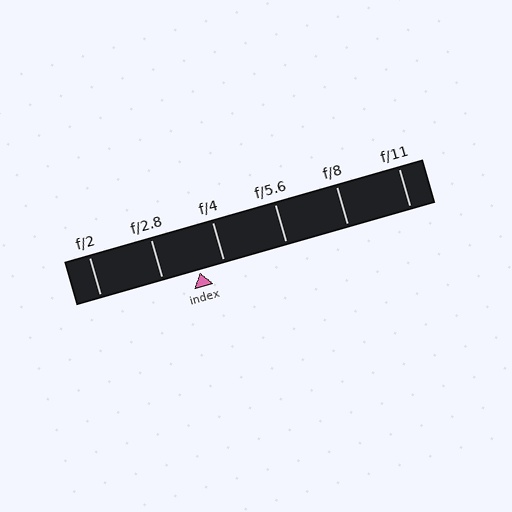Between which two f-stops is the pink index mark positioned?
The index mark is between f/2.8 and f/4.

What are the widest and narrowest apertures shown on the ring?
The widest aperture shown is f/2 and the narrowest is f/11.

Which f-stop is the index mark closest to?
The index mark is closest to f/4.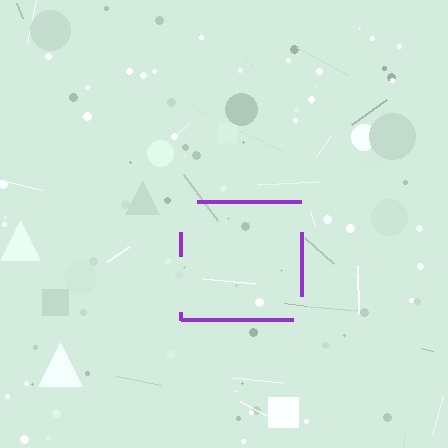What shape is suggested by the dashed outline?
The dashed outline suggests a square.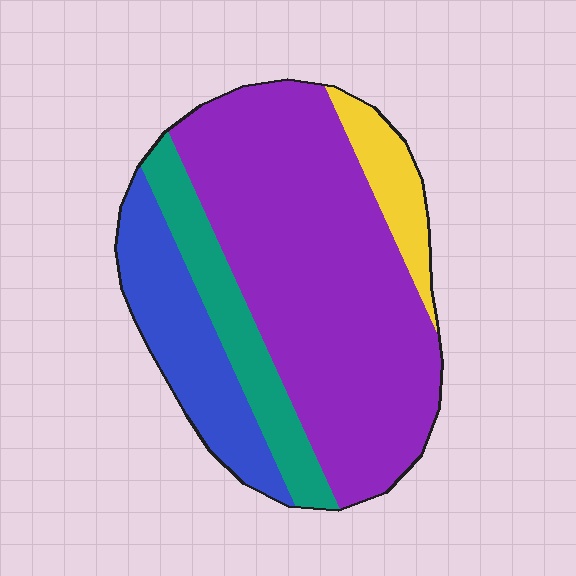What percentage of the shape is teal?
Teal covers about 15% of the shape.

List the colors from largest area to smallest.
From largest to smallest: purple, blue, teal, yellow.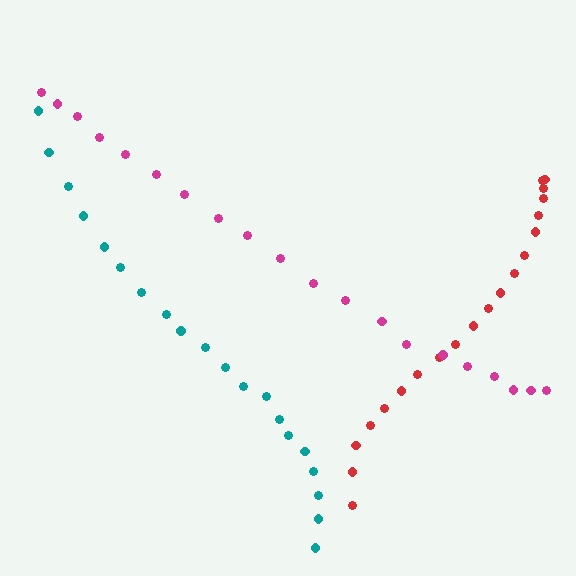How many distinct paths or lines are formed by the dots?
There are 3 distinct paths.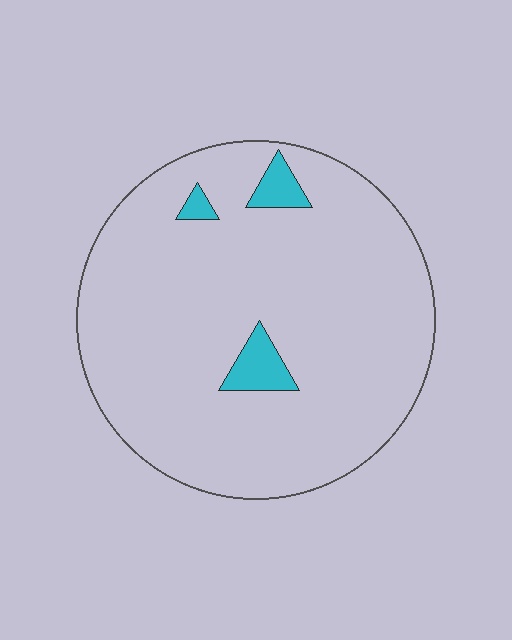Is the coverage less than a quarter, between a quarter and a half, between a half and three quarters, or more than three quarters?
Less than a quarter.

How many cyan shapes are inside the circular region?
3.